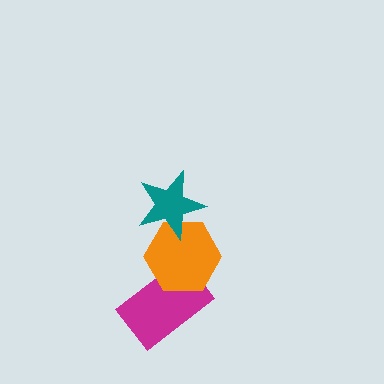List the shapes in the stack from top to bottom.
From top to bottom: the teal star, the orange hexagon, the magenta rectangle.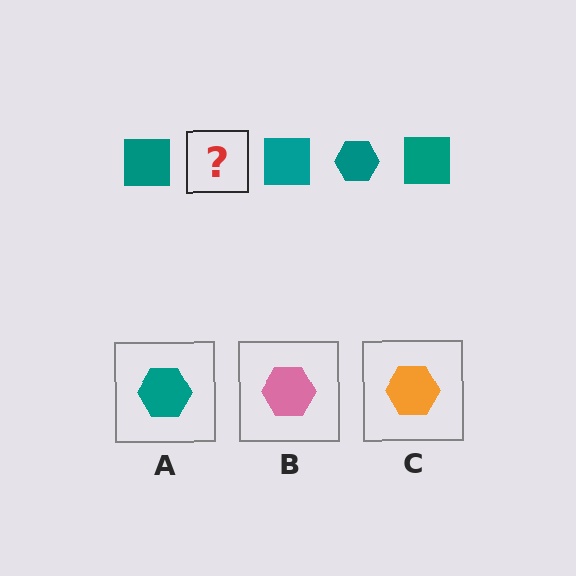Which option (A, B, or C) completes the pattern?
A.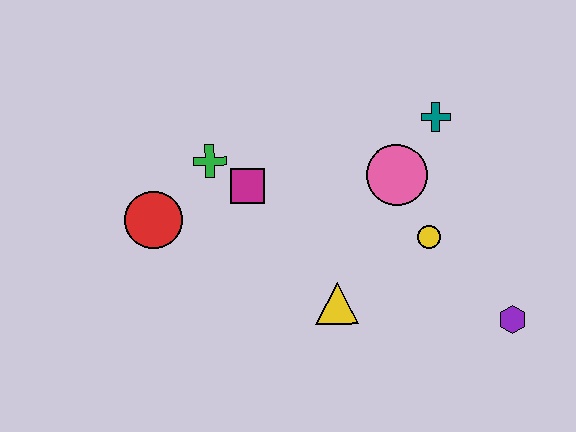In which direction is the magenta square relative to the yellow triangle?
The magenta square is above the yellow triangle.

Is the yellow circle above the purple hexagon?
Yes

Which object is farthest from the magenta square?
The purple hexagon is farthest from the magenta square.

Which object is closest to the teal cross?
The pink circle is closest to the teal cross.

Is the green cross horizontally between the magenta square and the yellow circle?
No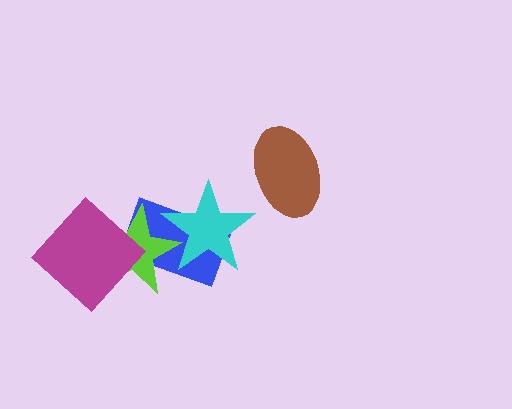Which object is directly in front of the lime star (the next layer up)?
The magenta diamond is directly in front of the lime star.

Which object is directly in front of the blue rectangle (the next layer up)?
The lime star is directly in front of the blue rectangle.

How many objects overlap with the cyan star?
2 objects overlap with the cyan star.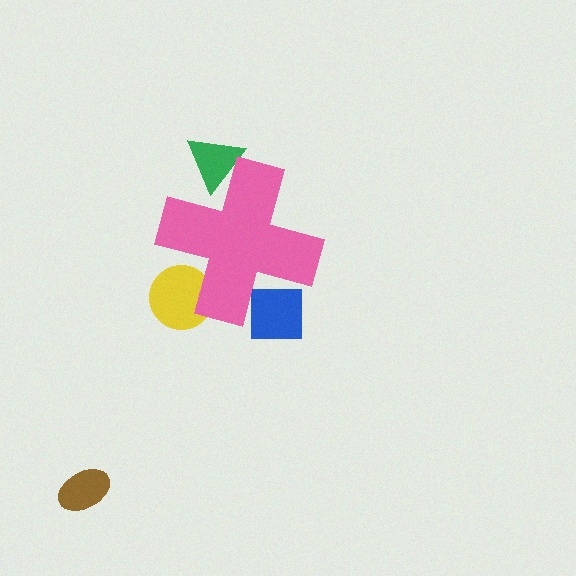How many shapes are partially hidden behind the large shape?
3 shapes are partially hidden.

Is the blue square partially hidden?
Yes, the blue square is partially hidden behind the pink cross.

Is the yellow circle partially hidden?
Yes, the yellow circle is partially hidden behind the pink cross.